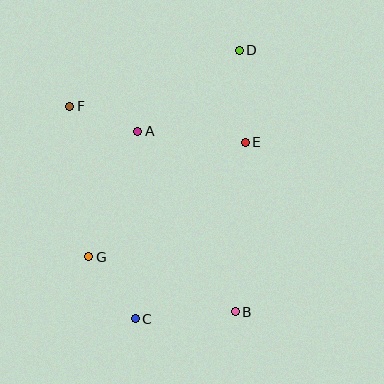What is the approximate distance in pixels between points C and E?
The distance between C and E is approximately 208 pixels.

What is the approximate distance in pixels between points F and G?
The distance between F and G is approximately 152 pixels.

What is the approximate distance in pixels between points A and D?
The distance between A and D is approximately 130 pixels.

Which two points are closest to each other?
Points A and F are closest to each other.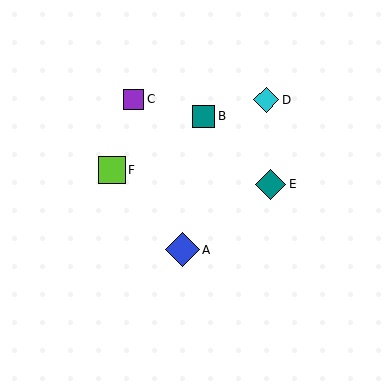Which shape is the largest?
The blue diamond (labeled A) is the largest.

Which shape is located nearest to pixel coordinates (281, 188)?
The teal diamond (labeled E) at (270, 184) is nearest to that location.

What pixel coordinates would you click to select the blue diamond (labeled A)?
Click at (182, 250) to select the blue diamond A.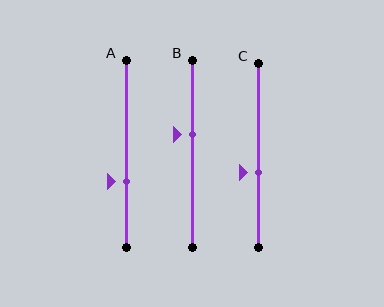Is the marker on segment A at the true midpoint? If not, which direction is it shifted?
No, the marker on segment A is shifted downward by about 15% of the segment length.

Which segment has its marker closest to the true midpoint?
Segment C has its marker closest to the true midpoint.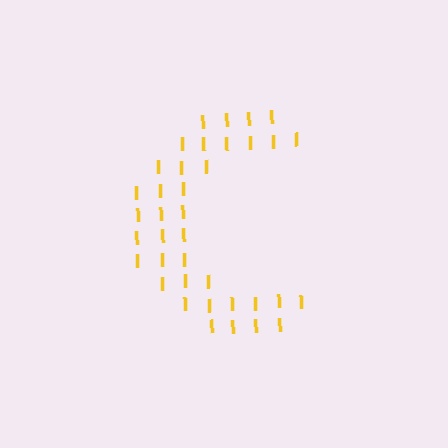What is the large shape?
The large shape is the letter C.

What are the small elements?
The small elements are letter I's.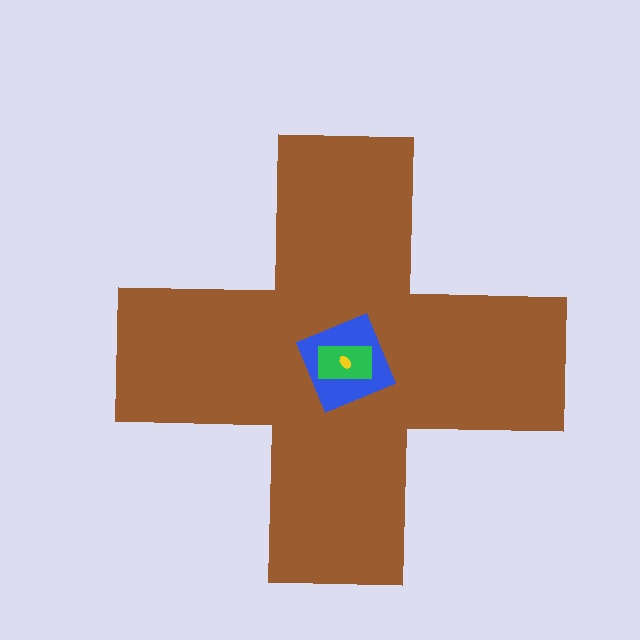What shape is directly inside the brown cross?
The blue square.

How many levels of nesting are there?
4.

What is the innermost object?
The yellow ellipse.